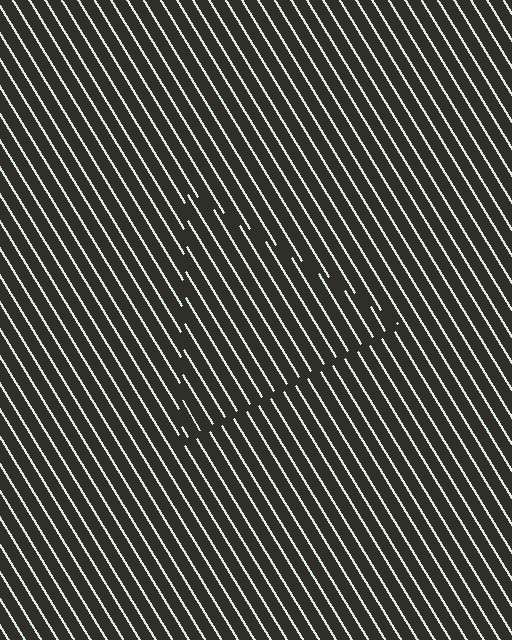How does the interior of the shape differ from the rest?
The interior of the shape contains the same grating, shifted by half a period — the contour is defined by the phase discontinuity where line-ends from the inner and outer gratings abut.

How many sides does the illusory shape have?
3 sides — the line-ends trace a triangle.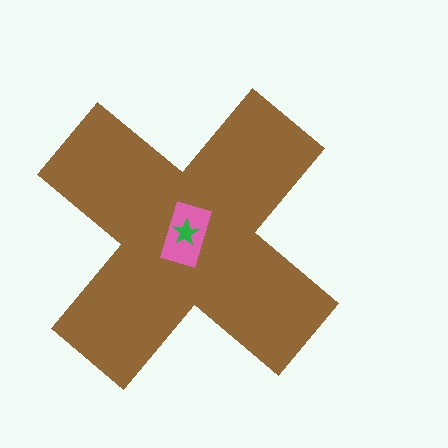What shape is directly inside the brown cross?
The pink rectangle.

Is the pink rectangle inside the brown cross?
Yes.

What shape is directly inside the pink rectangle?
The green star.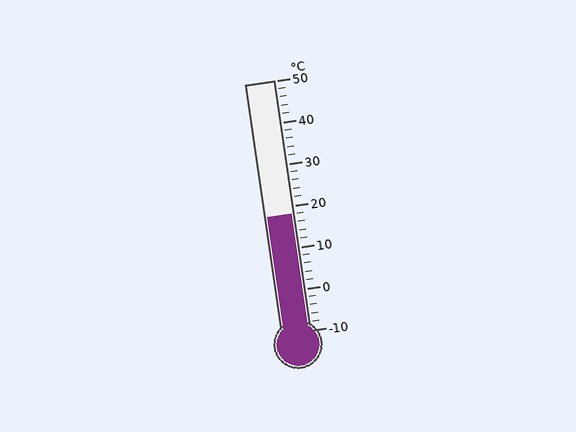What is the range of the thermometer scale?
The thermometer scale ranges from -10°C to 50°C.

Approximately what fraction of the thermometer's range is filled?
The thermometer is filled to approximately 45% of its range.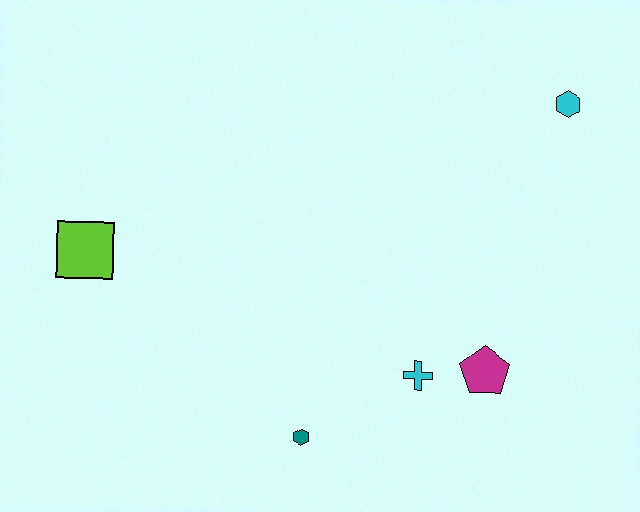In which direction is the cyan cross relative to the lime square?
The cyan cross is to the right of the lime square.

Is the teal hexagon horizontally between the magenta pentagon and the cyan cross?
No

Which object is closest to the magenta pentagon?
The cyan cross is closest to the magenta pentagon.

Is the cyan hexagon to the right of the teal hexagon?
Yes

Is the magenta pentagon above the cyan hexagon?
No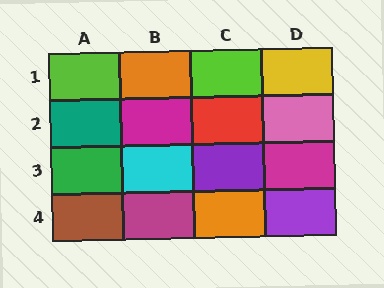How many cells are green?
1 cell is green.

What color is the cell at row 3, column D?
Magenta.